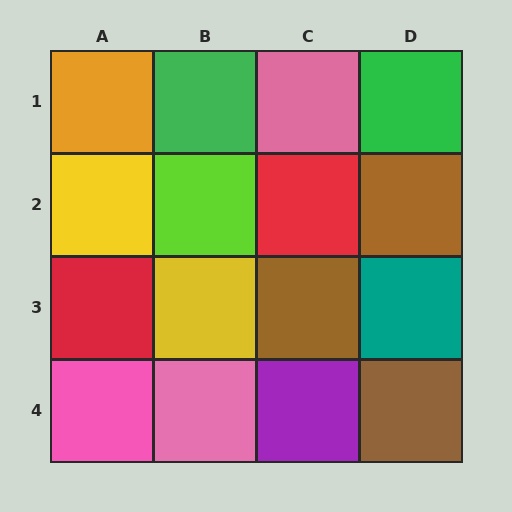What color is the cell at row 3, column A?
Red.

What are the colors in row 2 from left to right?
Yellow, lime, red, brown.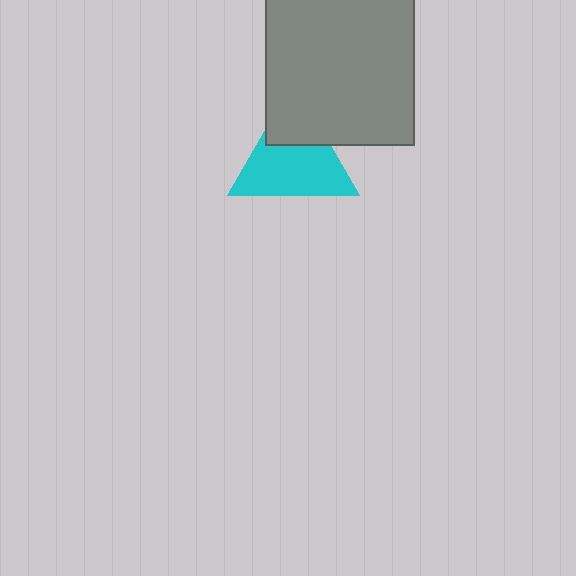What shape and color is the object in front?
The object in front is a gray rectangle.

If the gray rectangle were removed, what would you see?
You would see the complete cyan triangle.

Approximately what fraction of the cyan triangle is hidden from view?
Roughly 31% of the cyan triangle is hidden behind the gray rectangle.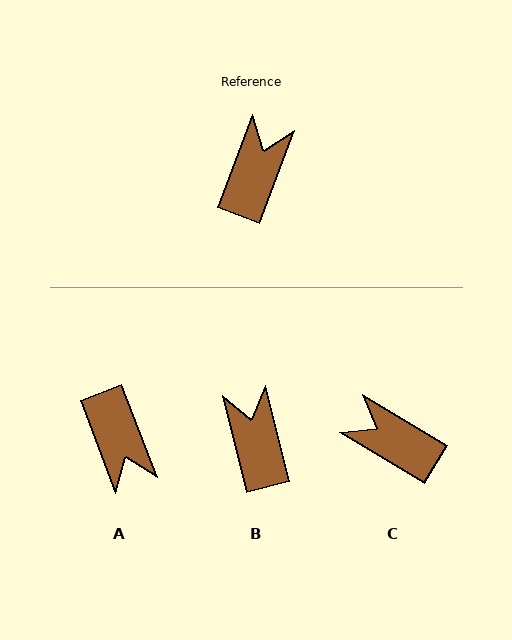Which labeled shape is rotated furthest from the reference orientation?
A, about 138 degrees away.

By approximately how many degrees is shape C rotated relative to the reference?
Approximately 80 degrees counter-clockwise.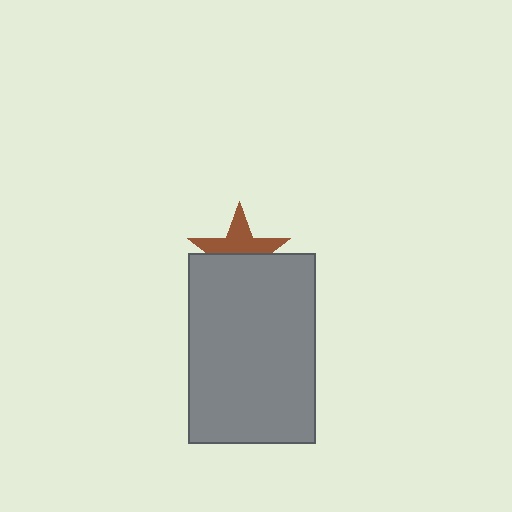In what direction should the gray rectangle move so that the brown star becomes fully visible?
The gray rectangle should move down. That is the shortest direction to clear the overlap and leave the brown star fully visible.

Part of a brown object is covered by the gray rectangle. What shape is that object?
It is a star.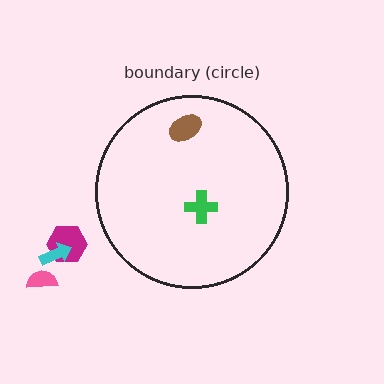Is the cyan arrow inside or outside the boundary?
Outside.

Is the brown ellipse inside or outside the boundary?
Inside.